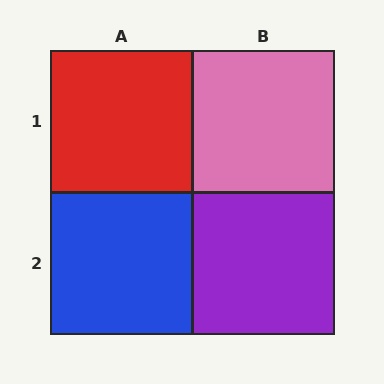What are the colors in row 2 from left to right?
Blue, purple.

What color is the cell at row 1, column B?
Pink.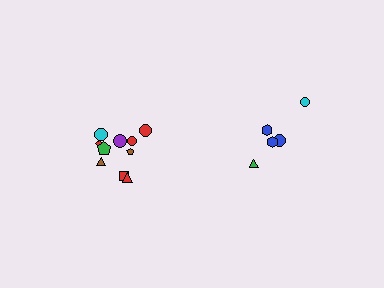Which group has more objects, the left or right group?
The left group.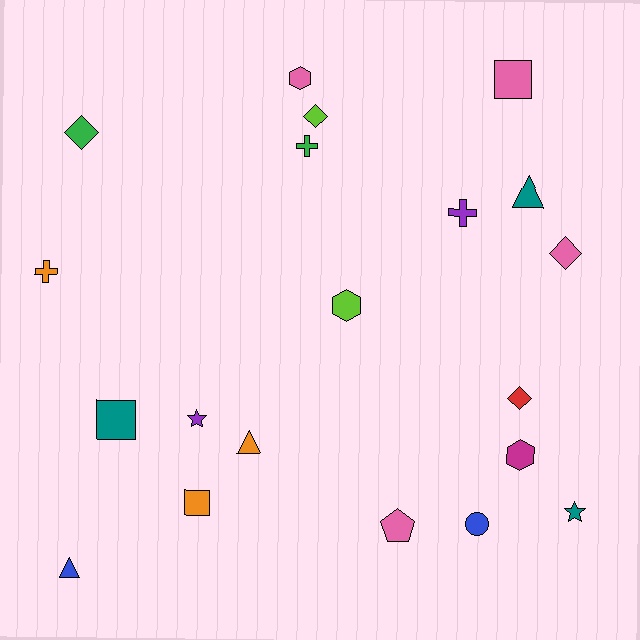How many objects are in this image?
There are 20 objects.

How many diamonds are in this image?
There are 4 diamonds.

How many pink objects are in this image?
There are 4 pink objects.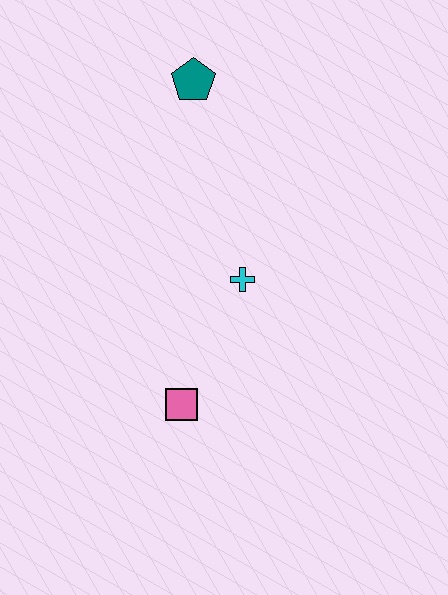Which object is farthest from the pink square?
The teal pentagon is farthest from the pink square.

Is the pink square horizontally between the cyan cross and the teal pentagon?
No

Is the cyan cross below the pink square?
No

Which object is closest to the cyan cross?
The pink square is closest to the cyan cross.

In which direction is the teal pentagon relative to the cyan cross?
The teal pentagon is above the cyan cross.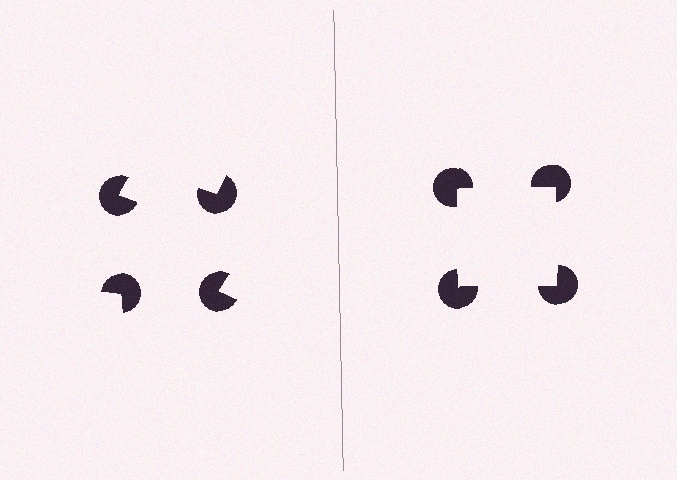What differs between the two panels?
The pac-man discs are positioned identically on both sides; only the wedge orientations differ. On the right they align to a square; on the left they are misaligned.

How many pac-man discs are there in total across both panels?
8 — 4 on each side.